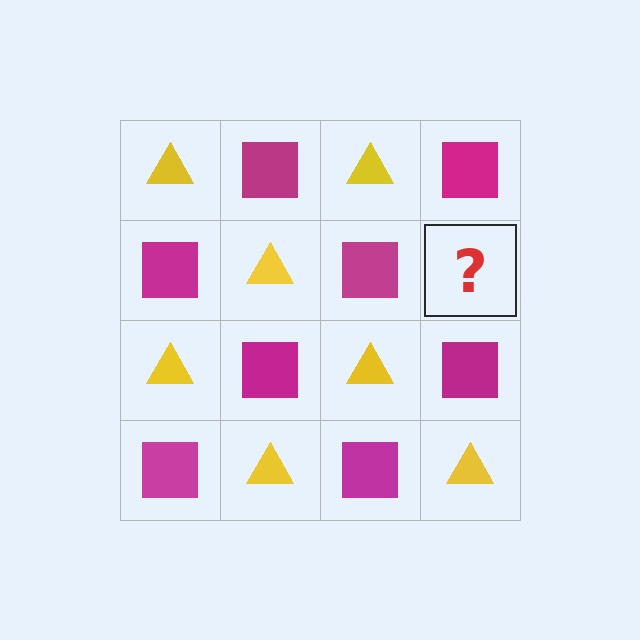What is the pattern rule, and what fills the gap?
The rule is that it alternates yellow triangle and magenta square in a checkerboard pattern. The gap should be filled with a yellow triangle.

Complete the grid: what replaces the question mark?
The question mark should be replaced with a yellow triangle.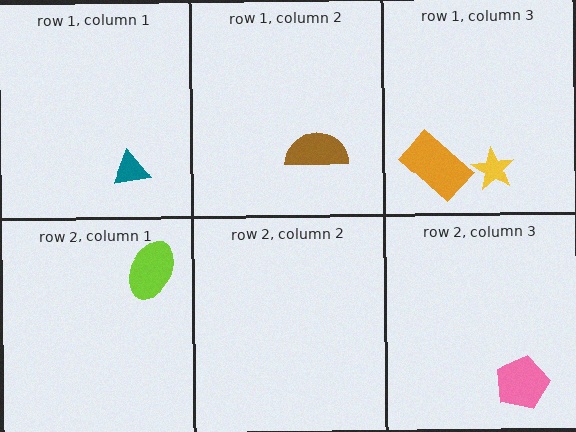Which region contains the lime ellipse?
The row 2, column 1 region.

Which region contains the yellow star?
The row 1, column 3 region.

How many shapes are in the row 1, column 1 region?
1.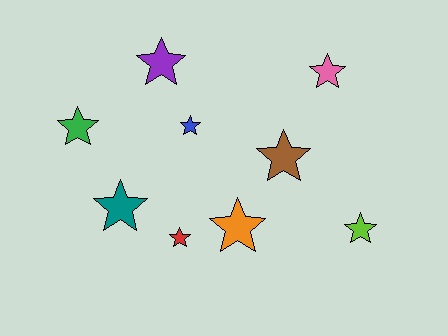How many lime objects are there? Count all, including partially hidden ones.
There is 1 lime object.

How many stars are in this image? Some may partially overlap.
There are 9 stars.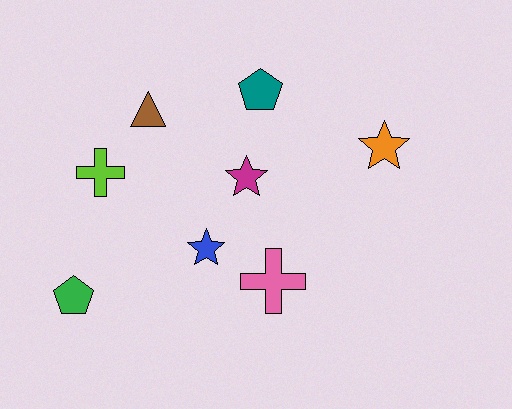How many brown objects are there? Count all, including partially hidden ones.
There is 1 brown object.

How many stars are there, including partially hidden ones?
There are 3 stars.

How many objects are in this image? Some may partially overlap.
There are 8 objects.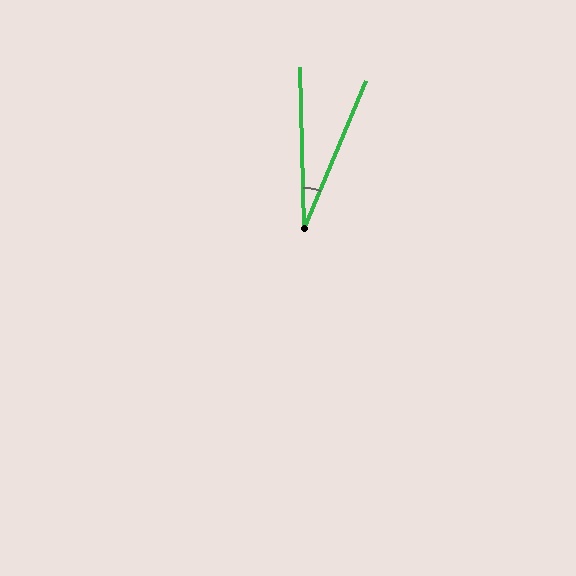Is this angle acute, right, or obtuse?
It is acute.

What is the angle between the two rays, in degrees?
Approximately 24 degrees.